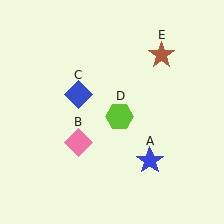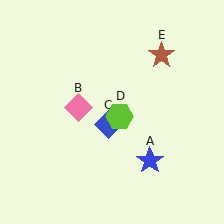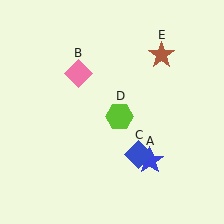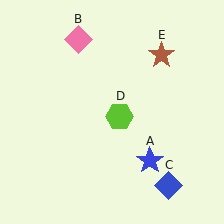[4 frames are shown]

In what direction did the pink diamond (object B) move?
The pink diamond (object B) moved up.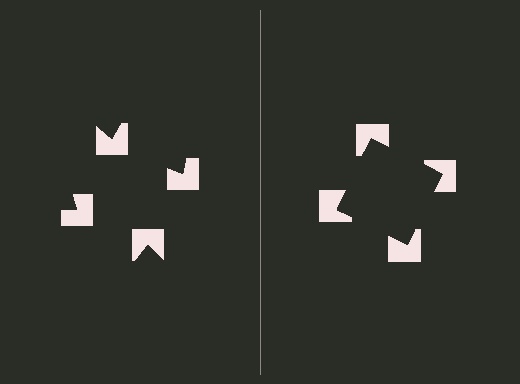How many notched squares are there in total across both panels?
8 — 4 on each side.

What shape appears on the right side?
An illusory square.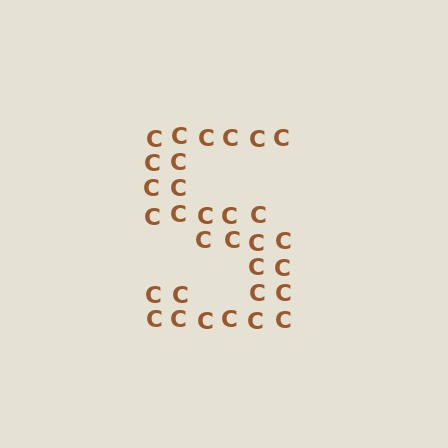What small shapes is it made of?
It is made of small letter C's.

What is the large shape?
The large shape is the letter S.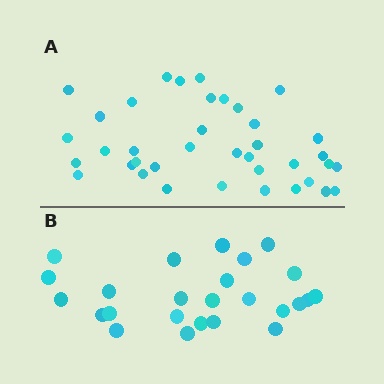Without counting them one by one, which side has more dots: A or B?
Region A (the top region) has more dots.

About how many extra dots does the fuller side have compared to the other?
Region A has approximately 15 more dots than region B.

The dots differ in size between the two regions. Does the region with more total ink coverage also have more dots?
No. Region B has more total ink coverage because its dots are larger, but region A actually contains more individual dots. Total area can be misleading — the number of items is what matters here.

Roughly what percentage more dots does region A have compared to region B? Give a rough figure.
About 50% more.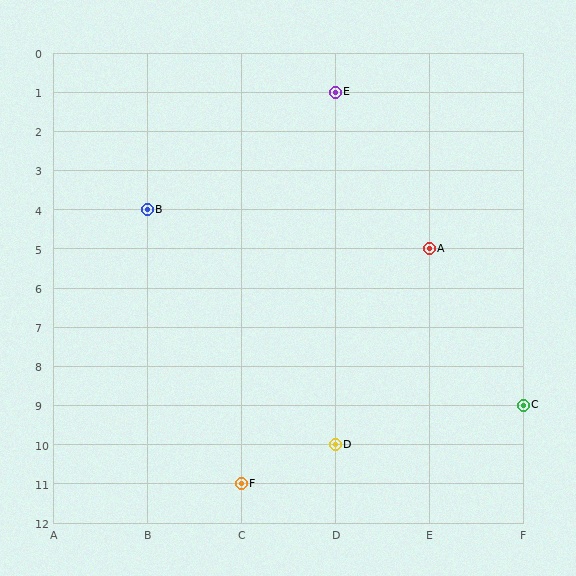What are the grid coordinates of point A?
Point A is at grid coordinates (E, 5).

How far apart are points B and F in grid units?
Points B and F are 1 column and 7 rows apart (about 7.1 grid units diagonally).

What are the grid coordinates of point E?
Point E is at grid coordinates (D, 1).